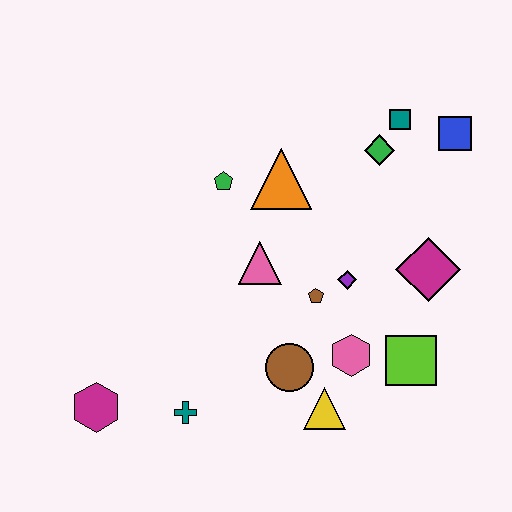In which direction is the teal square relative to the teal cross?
The teal square is above the teal cross.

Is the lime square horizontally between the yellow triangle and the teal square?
No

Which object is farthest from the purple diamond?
The magenta hexagon is farthest from the purple diamond.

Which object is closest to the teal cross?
The magenta hexagon is closest to the teal cross.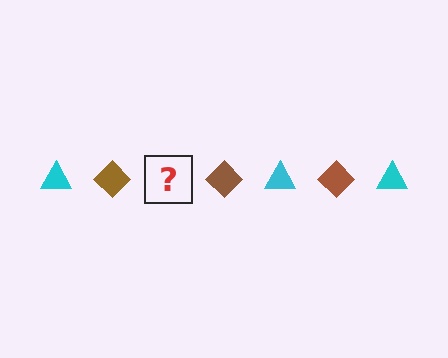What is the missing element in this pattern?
The missing element is a cyan triangle.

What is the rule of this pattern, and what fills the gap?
The rule is that the pattern alternates between cyan triangle and brown diamond. The gap should be filled with a cyan triangle.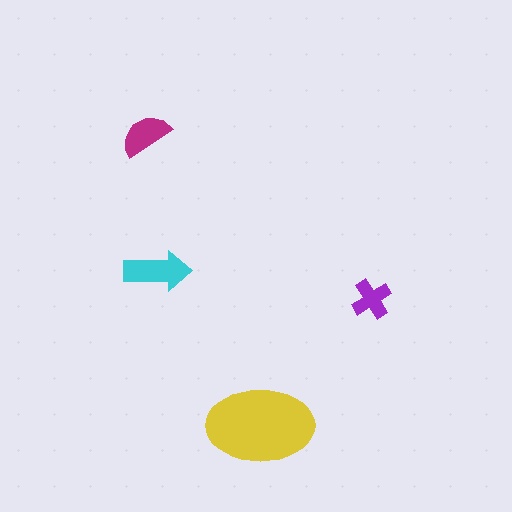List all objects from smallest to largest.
The purple cross, the magenta semicircle, the cyan arrow, the yellow ellipse.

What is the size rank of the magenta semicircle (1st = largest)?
3rd.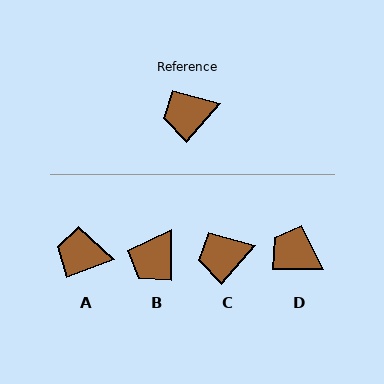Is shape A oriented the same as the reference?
No, it is off by about 28 degrees.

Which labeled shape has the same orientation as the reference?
C.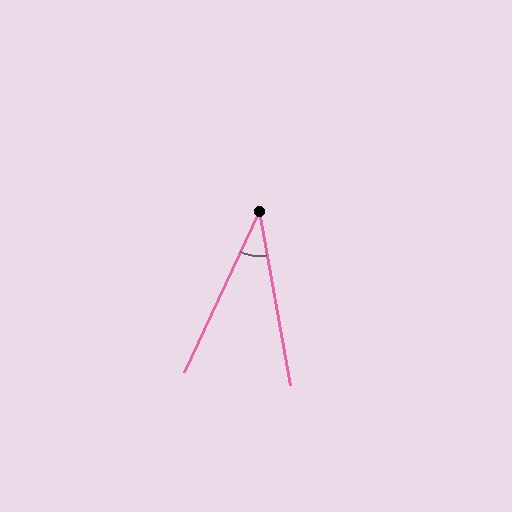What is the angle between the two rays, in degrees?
Approximately 35 degrees.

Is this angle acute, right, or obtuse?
It is acute.